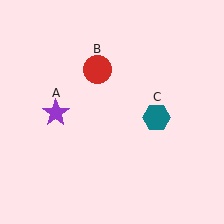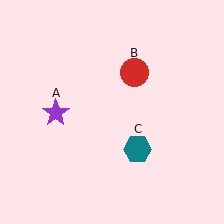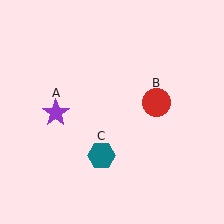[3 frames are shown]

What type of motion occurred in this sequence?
The red circle (object B), teal hexagon (object C) rotated clockwise around the center of the scene.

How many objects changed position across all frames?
2 objects changed position: red circle (object B), teal hexagon (object C).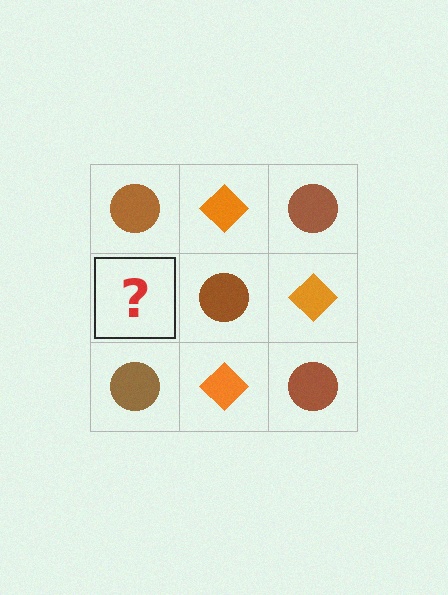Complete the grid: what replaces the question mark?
The question mark should be replaced with an orange diamond.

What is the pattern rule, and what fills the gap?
The rule is that it alternates brown circle and orange diamond in a checkerboard pattern. The gap should be filled with an orange diamond.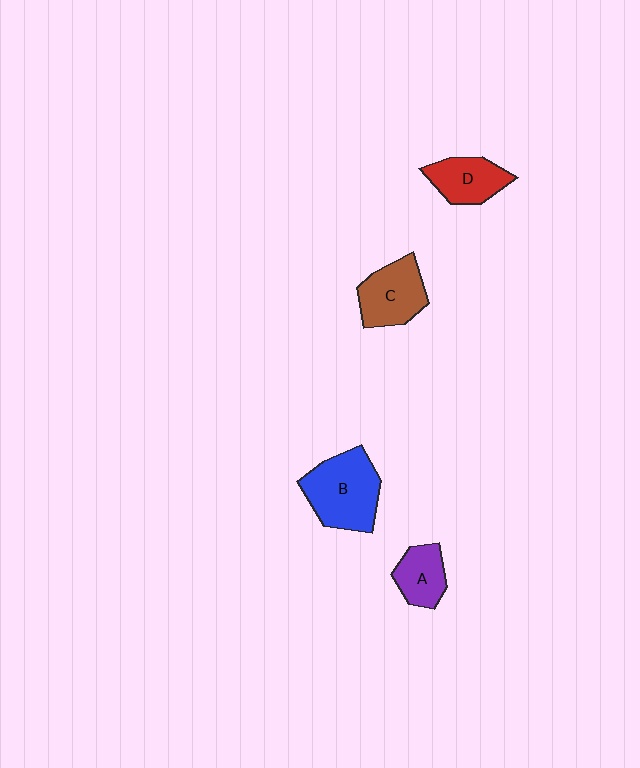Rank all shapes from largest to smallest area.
From largest to smallest: B (blue), C (brown), D (red), A (purple).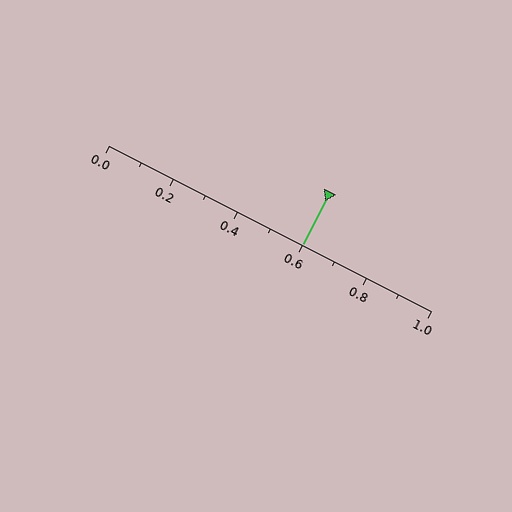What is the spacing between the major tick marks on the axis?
The major ticks are spaced 0.2 apart.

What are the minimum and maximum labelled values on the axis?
The axis runs from 0.0 to 1.0.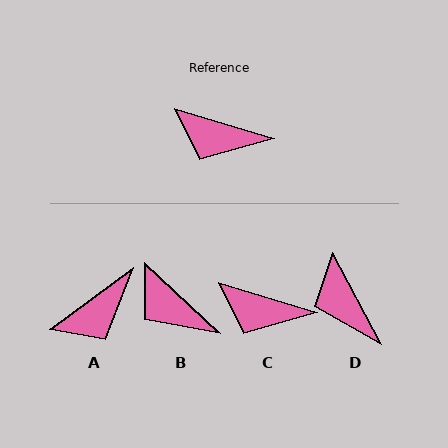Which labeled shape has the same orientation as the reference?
C.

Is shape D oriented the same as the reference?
No, it is off by about 46 degrees.